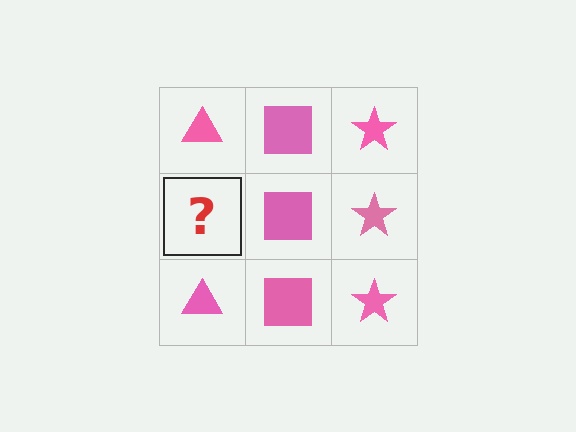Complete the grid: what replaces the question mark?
The question mark should be replaced with a pink triangle.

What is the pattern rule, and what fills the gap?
The rule is that each column has a consistent shape. The gap should be filled with a pink triangle.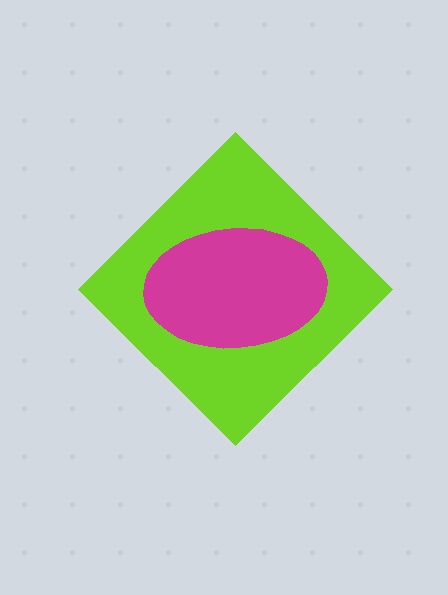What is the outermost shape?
The lime diamond.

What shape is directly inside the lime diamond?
The magenta ellipse.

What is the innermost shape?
The magenta ellipse.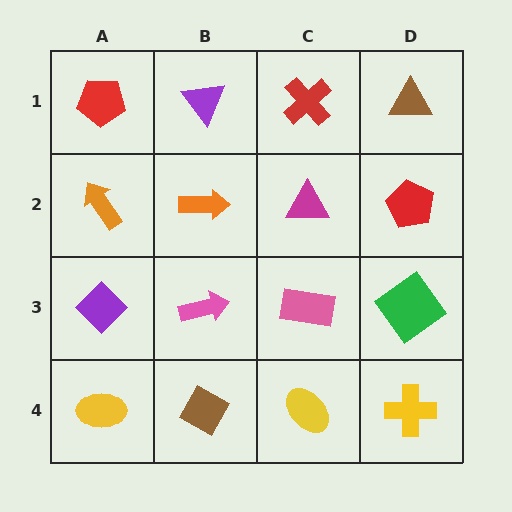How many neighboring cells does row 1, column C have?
3.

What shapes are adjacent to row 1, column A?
An orange arrow (row 2, column A), a purple triangle (row 1, column B).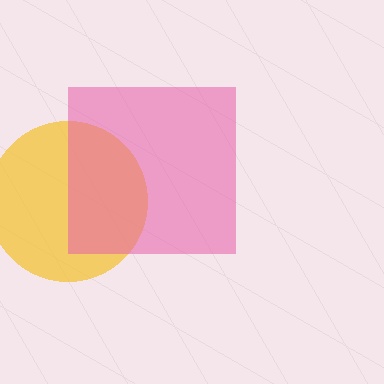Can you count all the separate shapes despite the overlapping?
Yes, there are 2 separate shapes.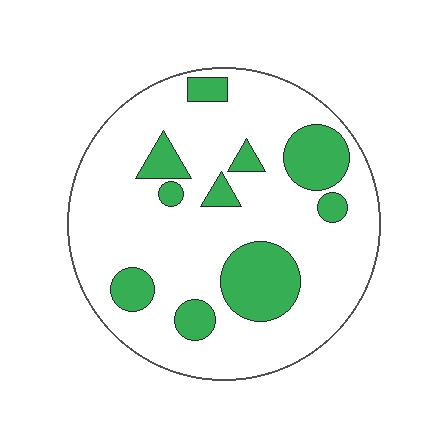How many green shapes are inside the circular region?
10.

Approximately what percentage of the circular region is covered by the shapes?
Approximately 20%.